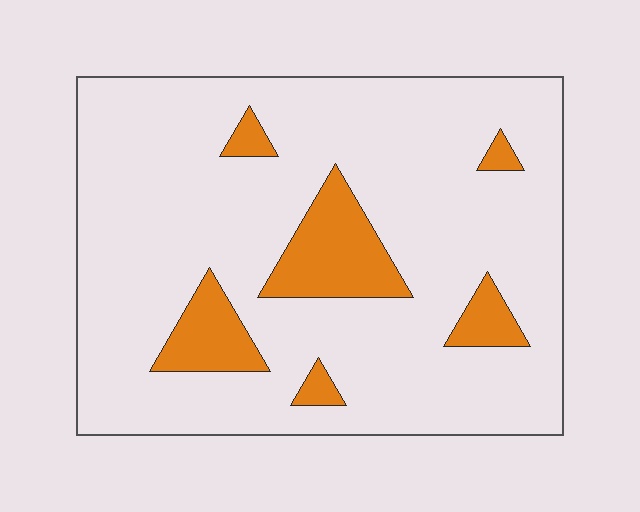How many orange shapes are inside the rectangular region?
6.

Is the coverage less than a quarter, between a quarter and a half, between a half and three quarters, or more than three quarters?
Less than a quarter.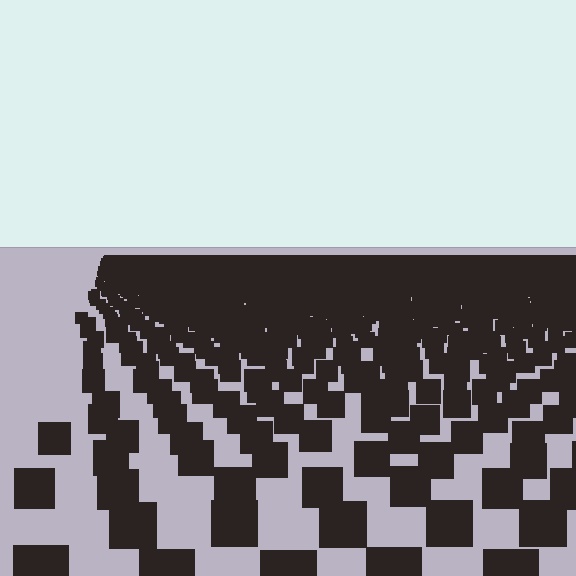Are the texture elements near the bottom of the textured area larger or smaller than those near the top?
Larger. Near the bottom, elements are closer to the viewer and appear at a bigger on-screen size.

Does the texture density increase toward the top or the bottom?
Density increases toward the top.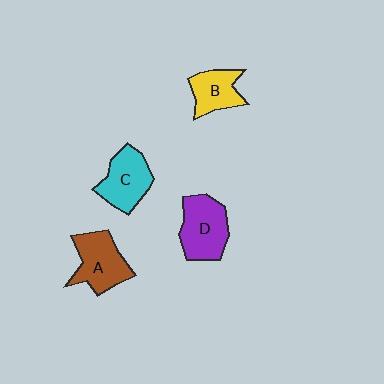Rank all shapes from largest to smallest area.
From largest to smallest: D (purple), A (brown), C (cyan), B (yellow).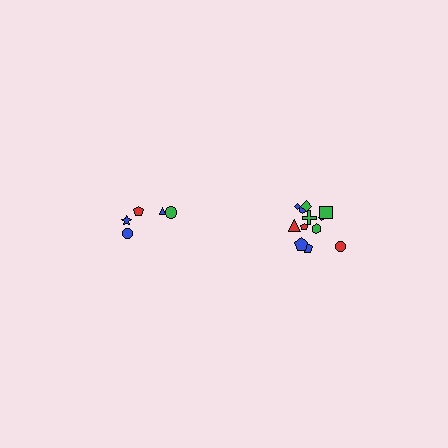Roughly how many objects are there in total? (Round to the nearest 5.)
Roughly 15 objects in total.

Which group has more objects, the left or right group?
The right group.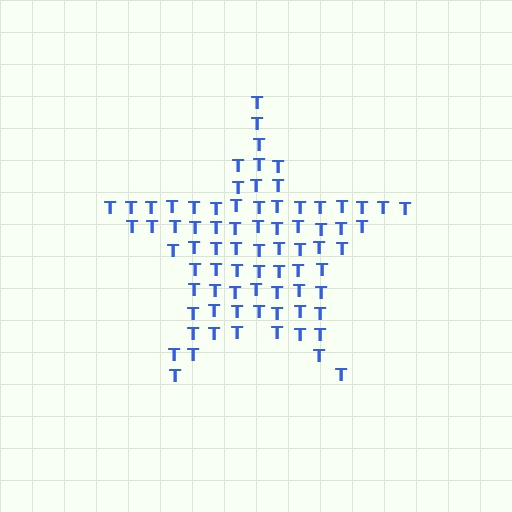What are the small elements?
The small elements are letter T's.